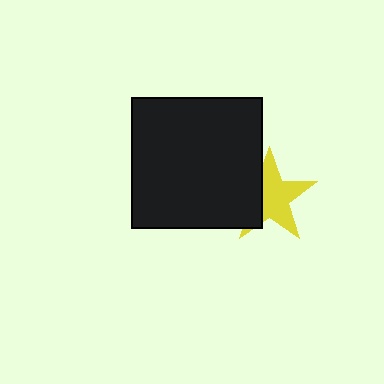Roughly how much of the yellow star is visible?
About half of it is visible (roughly 65%).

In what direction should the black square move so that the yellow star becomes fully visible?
The black square should move left. That is the shortest direction to clear the overlap and leave the yellow star fully visible.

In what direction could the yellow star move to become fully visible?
The yellow star could move right. That would shift it out from behind the black square entirely.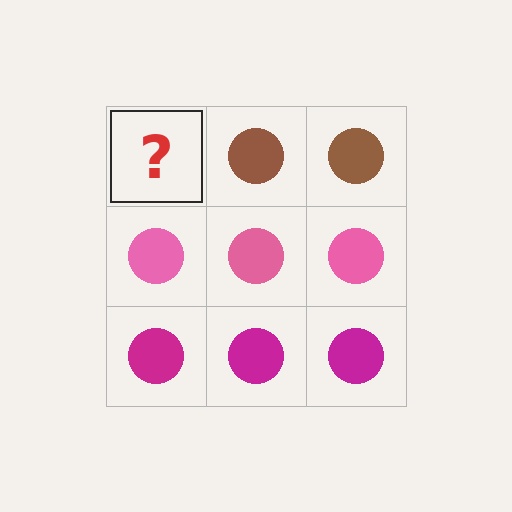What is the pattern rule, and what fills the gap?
The rule is that each row has a consistent color. The gap should be filled with a brown circle.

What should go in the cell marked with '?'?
The missing cell should contain a brown circle.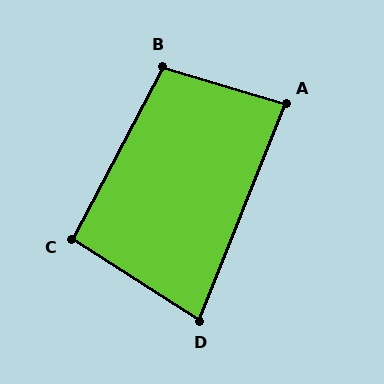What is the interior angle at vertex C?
Approximately 95 degrees (approximately right).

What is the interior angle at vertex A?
Approximately 85 degrees (approximately right).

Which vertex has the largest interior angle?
B, at approximately 101 degrees.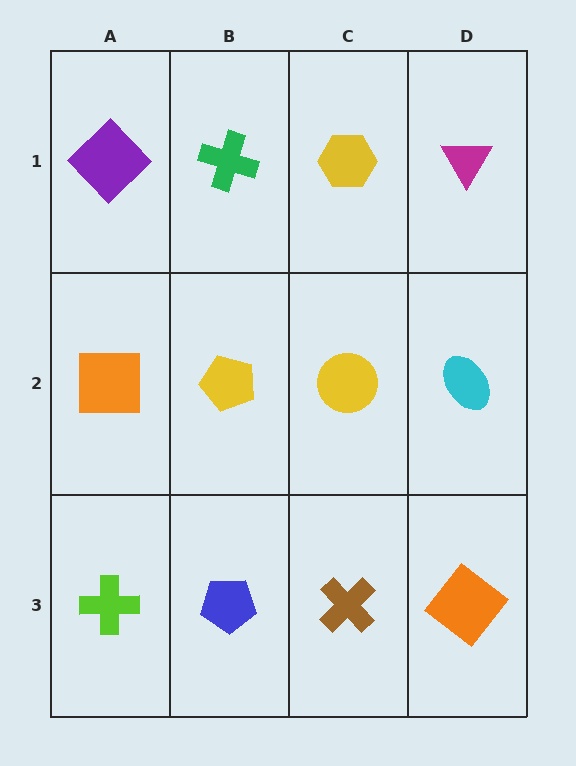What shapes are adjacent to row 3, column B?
A yellow pentagon (row 2, column B), a lime cross (row 3, column A), a brown cross (row 3, column C).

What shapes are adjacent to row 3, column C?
A yellow circle (row 2, column C), a blue pentagon (row 3, column B), an orange diamond (row 3, column D).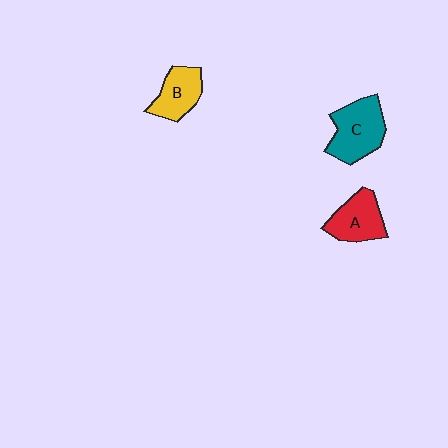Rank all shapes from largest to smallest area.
From largest to smallest: C (teal), A (red), B (yellow).